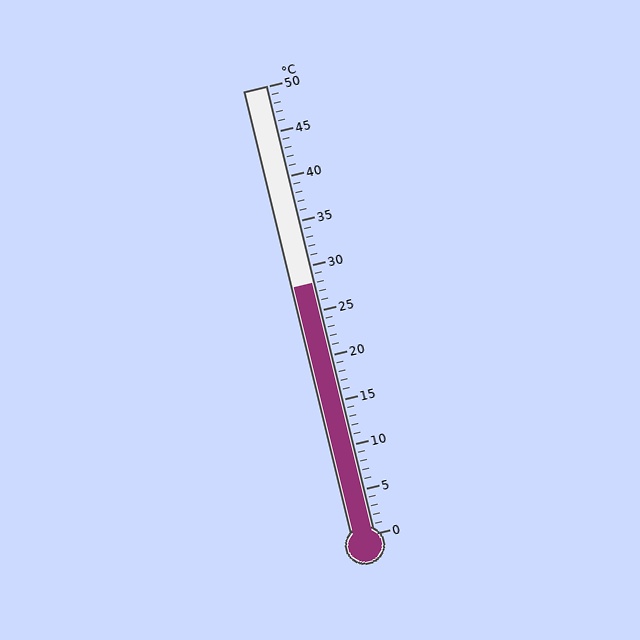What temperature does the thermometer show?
The thermometer shows approximately 28°C.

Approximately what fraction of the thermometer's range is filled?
The thermometer is filled to approximately 55% of its range.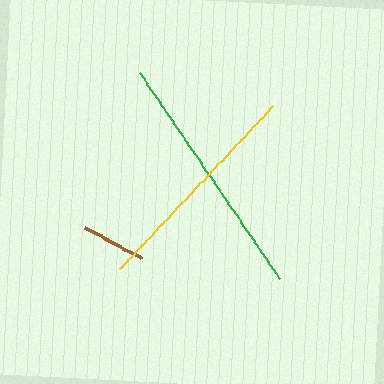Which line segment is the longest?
The green line is the longest at approximately 248 pixels.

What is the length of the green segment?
The green segment is approximately 248 pixels long.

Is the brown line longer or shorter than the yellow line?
The yellow line is longer than the brown line.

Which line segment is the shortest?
The brown line is the shortest at approximately 65 pixels.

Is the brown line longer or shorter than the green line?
The green line is longer than the brown line.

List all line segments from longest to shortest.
From longest to shortest: green, yellow, brown.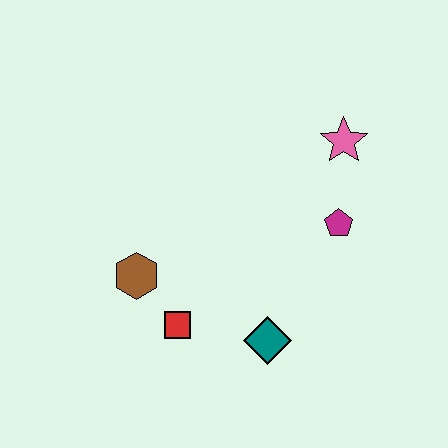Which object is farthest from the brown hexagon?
The pink star is farthest from the brown hexagon.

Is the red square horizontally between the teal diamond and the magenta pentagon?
No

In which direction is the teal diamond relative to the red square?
The teal diamond is to the right of the red square.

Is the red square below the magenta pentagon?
Yes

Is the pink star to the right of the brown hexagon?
Yes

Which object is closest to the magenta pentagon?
The pink star is closest to the magenta pentagon.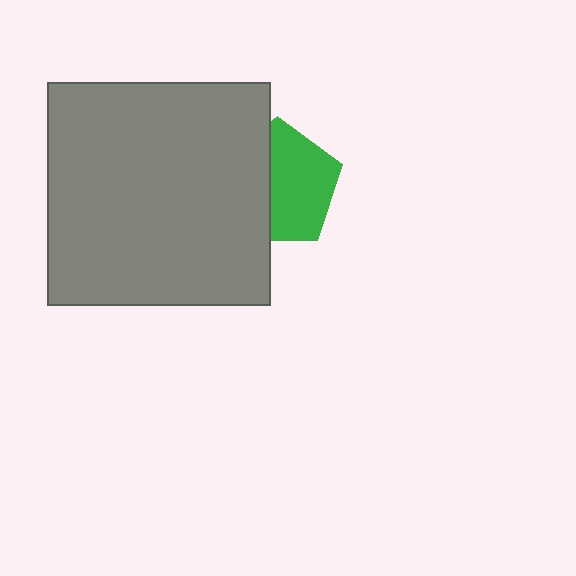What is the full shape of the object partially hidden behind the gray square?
The partially hidden object is a green pentagon.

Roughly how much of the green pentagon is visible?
About half of it is visible (roughly 57%).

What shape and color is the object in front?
The object in front is a gray square.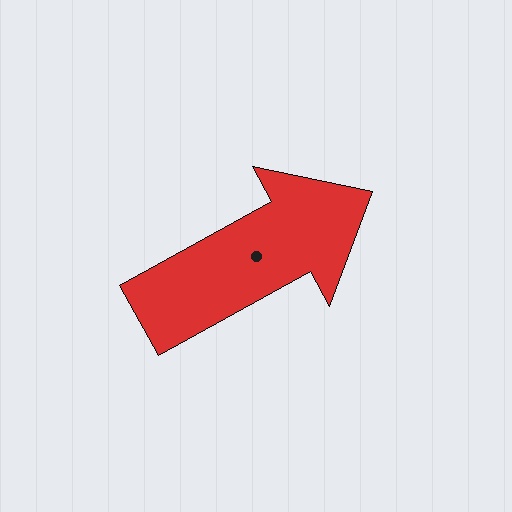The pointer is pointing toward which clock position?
Roughly 2 o'clock.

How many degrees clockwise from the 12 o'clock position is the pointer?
Approximately 61 degrees.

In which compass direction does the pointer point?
Northeast.